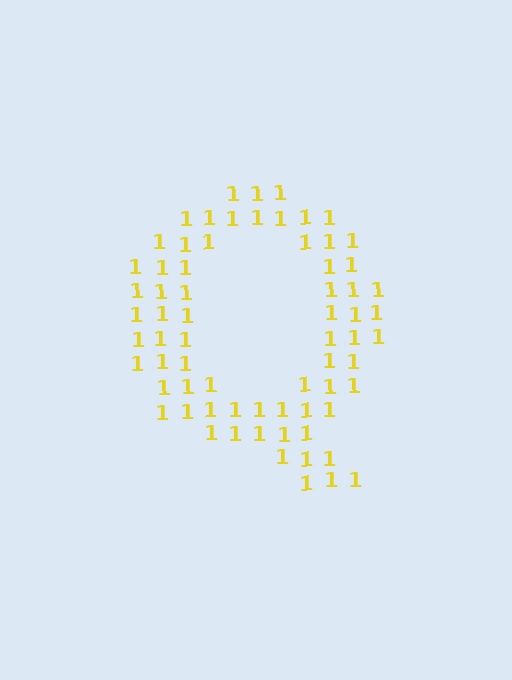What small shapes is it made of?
It is made of small digit 1's.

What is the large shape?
The large shape is the letter Q.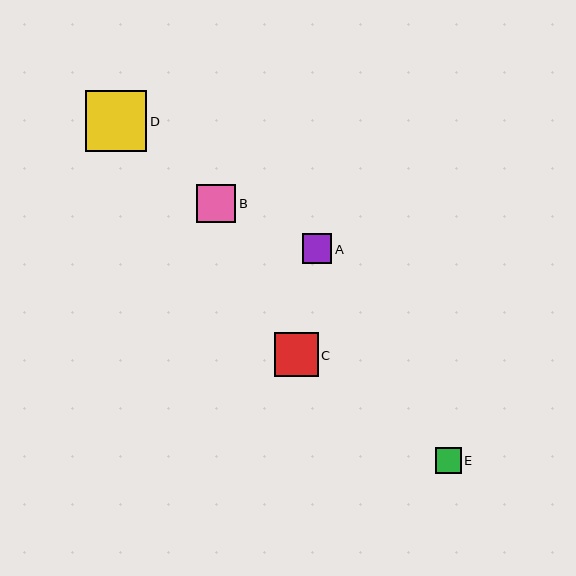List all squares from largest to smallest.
From largest to smallest: D, C, B, A, E.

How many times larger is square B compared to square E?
Square B is approximately 1.5 times the size of square E.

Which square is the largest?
Square D is the largest with a size of approximately 61 pixels.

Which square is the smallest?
Square E is the smallest with a size of approximately 26 pixels.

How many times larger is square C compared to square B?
Square C is approximately 1.1 times the size of square B.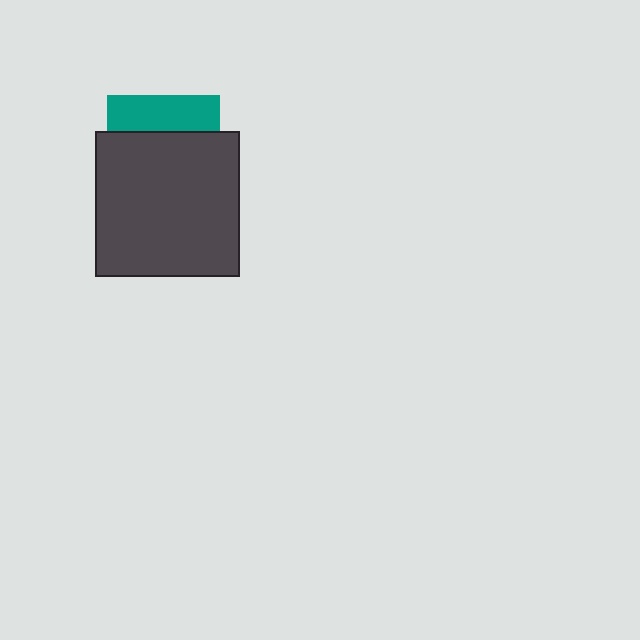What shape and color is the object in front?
The object in front is a dark gray square.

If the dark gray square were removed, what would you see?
You would see the complete teal square.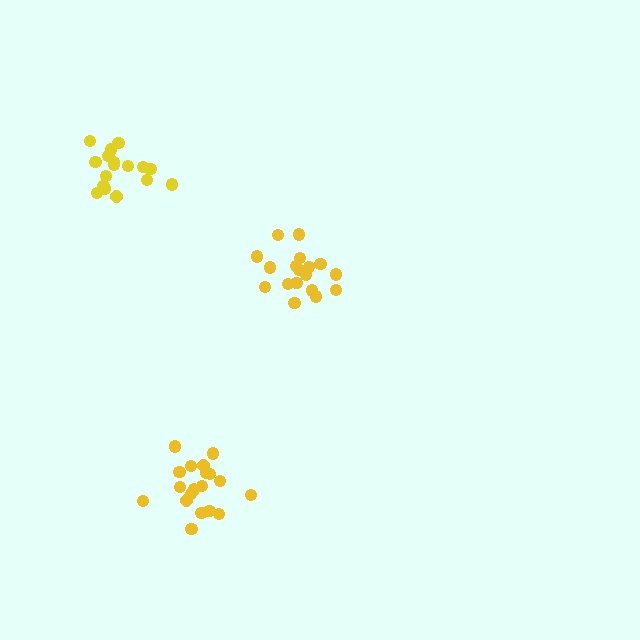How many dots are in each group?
Group 1: 18 dots, Group 2: 19 dots, Group 3: 17 dots (54 total).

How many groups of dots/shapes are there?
There are 3 groups.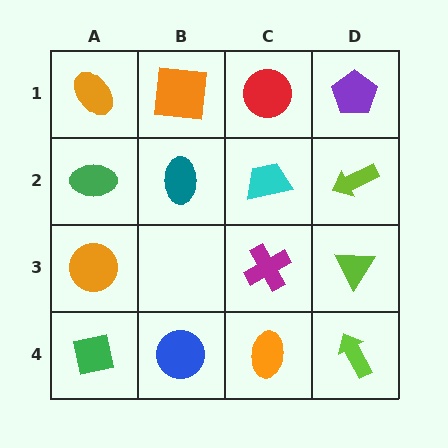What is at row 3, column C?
A magenta cross.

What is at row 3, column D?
A lime triangle.